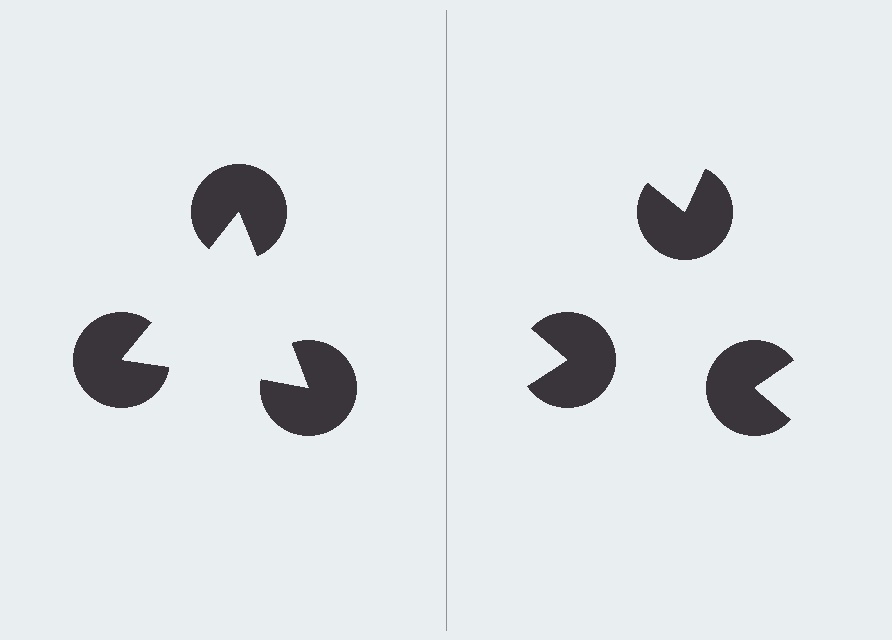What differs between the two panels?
The pac-man discs are positioned identically on both sides; only the wedge orientations differ. On the left they align to a triangle; on the right they are misaligned.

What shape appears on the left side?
An illusory triangle.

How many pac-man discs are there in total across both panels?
6 — 3 on each side.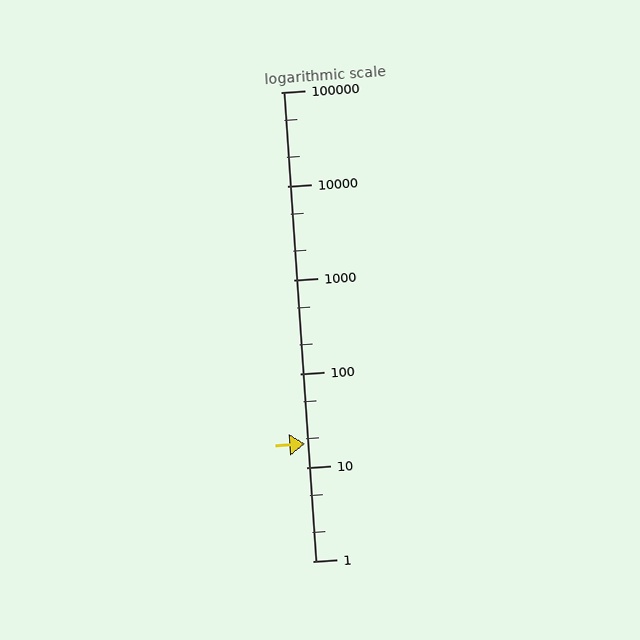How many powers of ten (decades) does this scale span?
The scale spans 5 decades, from 1 to 100000.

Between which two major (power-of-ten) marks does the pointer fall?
The pointer is between 10 and 100.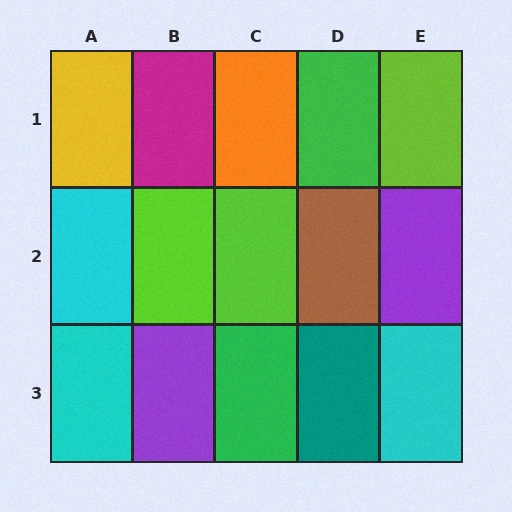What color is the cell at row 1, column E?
Lime.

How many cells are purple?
2 cells are purple.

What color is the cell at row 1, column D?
Green.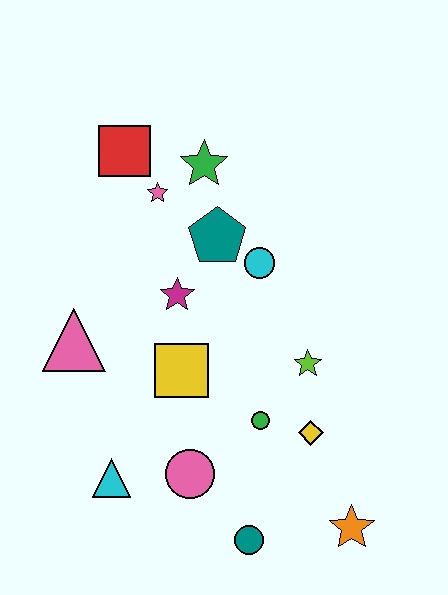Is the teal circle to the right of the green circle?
No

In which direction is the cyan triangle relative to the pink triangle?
The cyan triangle is below the pink triangle.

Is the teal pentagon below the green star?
Yes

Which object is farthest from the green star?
The orange star is farthest from the green star.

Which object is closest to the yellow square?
The magenta star is closest to the yellow square.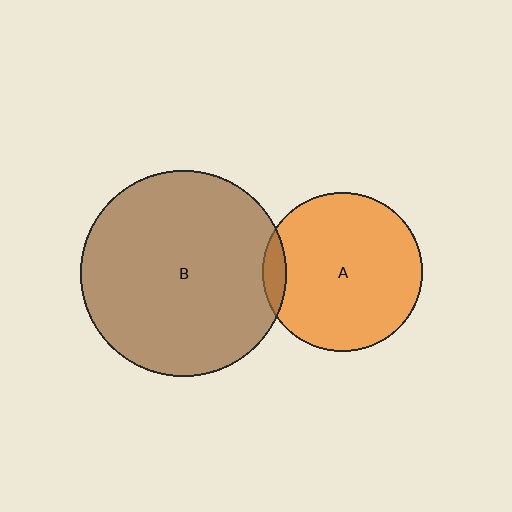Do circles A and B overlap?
Yes.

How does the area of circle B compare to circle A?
Approximately 1.7 times.